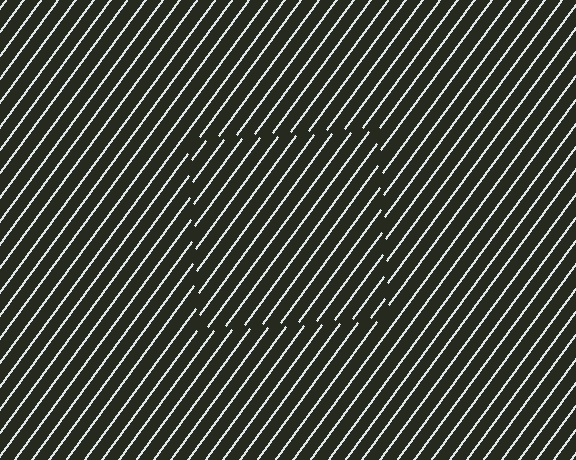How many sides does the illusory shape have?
4 sides — the line-ends trace a square.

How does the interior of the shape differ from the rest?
The interior of the shape contains the same grating, shifted by half a period — the contour is defined by the phase discontinuity where line-ends from the inner and outer gratings abut.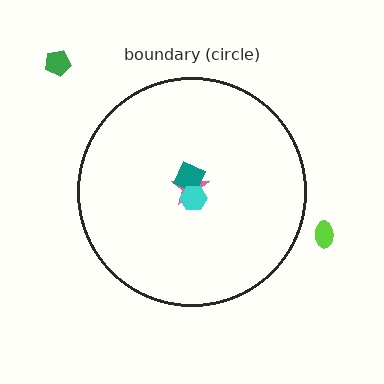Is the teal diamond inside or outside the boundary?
Inside.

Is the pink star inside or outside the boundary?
Inside.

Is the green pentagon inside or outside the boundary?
Outside.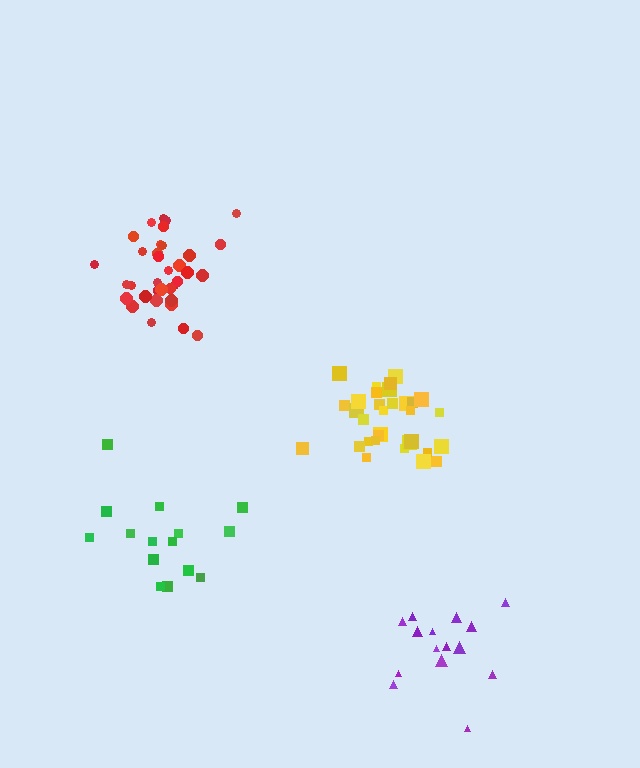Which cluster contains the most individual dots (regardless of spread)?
Red (35).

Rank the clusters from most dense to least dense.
yellow, red, purple, green.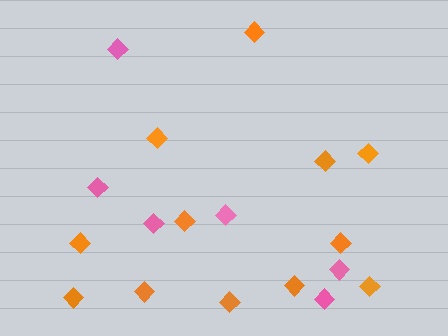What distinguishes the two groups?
There are 2 groups: one group of orange diamonds (12) and one group of pink diamonds (6).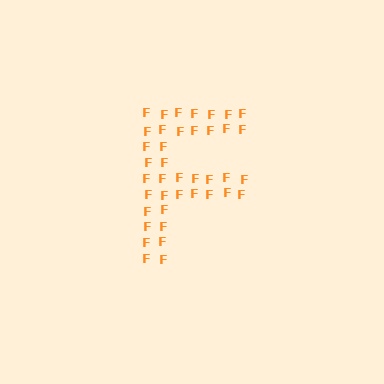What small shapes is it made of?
It is made of small letter F's.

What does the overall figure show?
The overall figure shows the letter F.